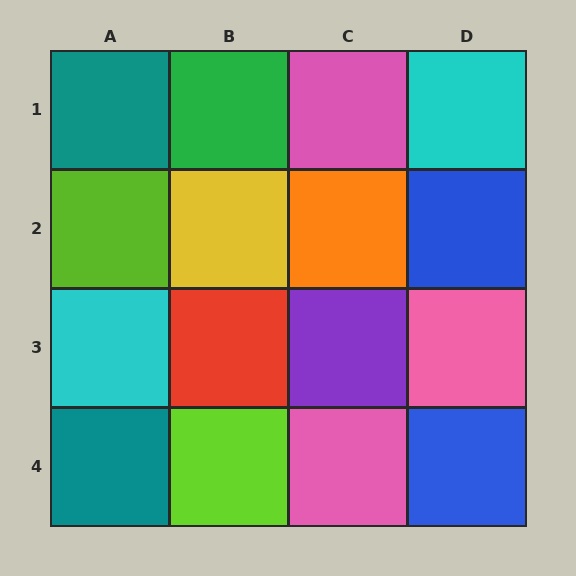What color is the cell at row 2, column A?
Lime.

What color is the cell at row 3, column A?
Cyan.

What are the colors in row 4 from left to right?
Teal, lime, pink, blue.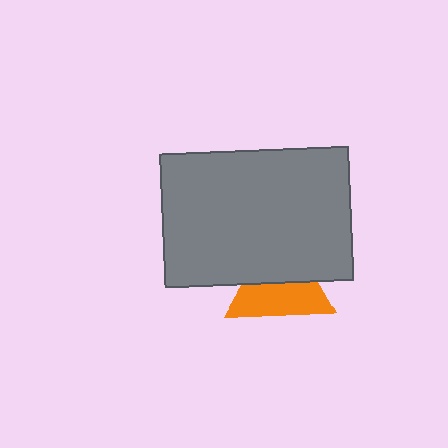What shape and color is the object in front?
The object in front is a gray rectangle.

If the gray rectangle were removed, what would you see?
You would see the complete orange triangle.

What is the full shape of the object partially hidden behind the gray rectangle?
The partially hidden object is an orange triangle.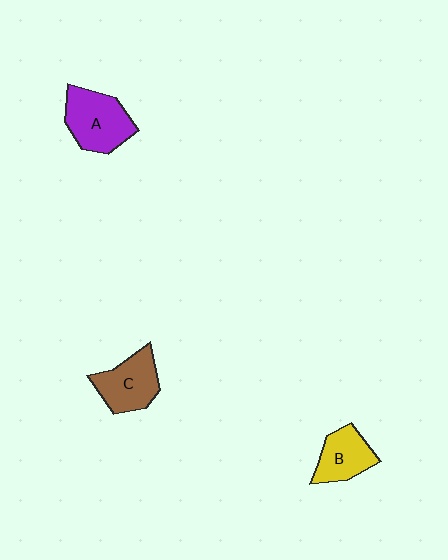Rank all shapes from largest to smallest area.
From largest to smallest: A (purple), C (brown), B (yellow).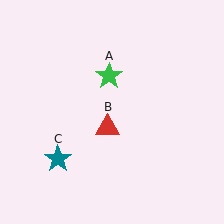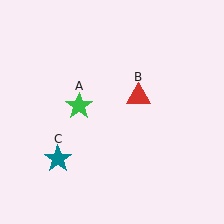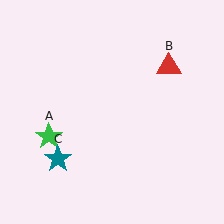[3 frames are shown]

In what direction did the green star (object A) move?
The green star (object A) moved down and to the left.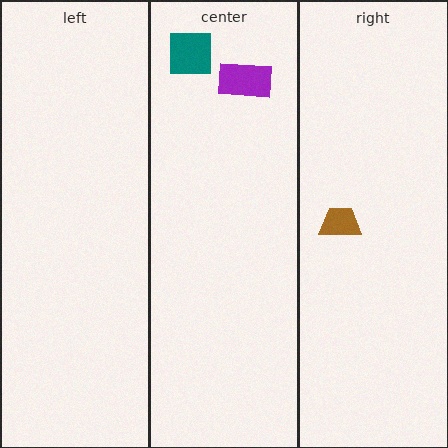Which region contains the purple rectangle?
The center region.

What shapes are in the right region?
The brown trapezoid.